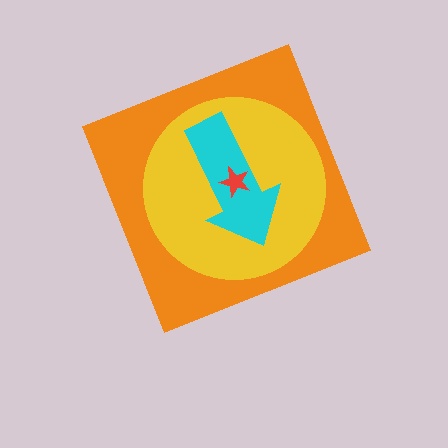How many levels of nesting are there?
4.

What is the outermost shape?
The orange diamond.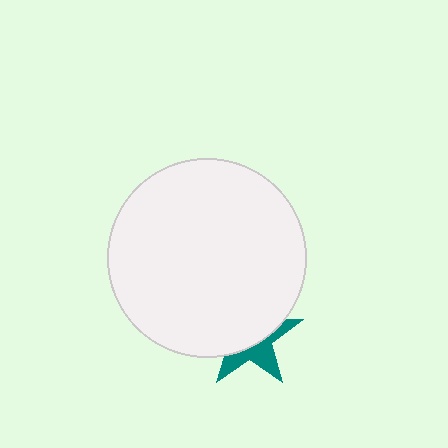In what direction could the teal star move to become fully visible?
The teal star could move down. That would shift it out from behind the white circle entirely.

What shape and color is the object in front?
The object in front is a white circle.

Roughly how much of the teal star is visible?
A small part of it is visible (roughly 40%).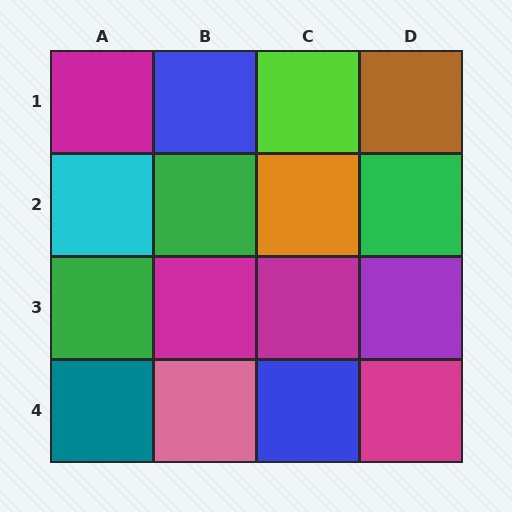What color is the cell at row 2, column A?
Cyan.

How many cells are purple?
1 cell is purple.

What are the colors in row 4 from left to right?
Teal, pink, blue, magenta.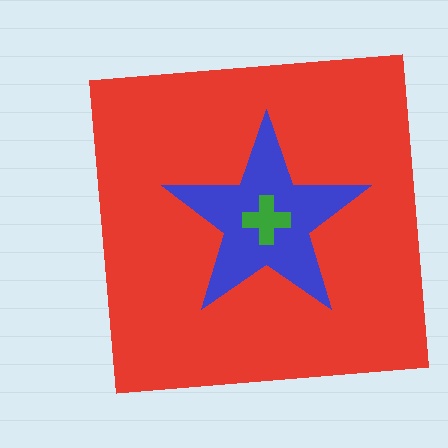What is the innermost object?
The green cross.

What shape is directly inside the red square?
The blue star.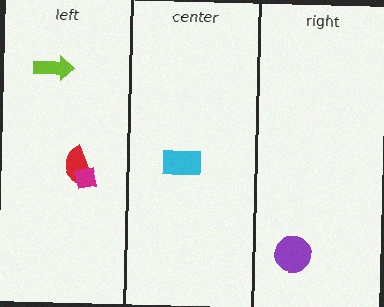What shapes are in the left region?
The lime arrow, the red semicircle, the magenta square.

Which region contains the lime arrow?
The left region.